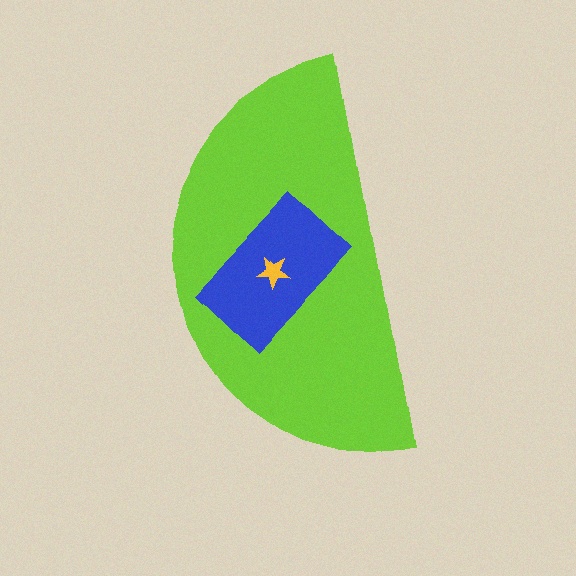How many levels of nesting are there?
3.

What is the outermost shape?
The lime semicircle.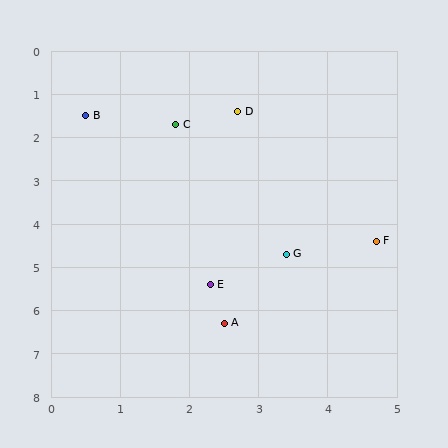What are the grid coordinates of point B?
Point B is at approximately (0.5, 1.5).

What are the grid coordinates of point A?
Point A is at approximately (2.5, 6.3).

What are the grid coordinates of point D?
Point D is at approximately (2.7, 1.4).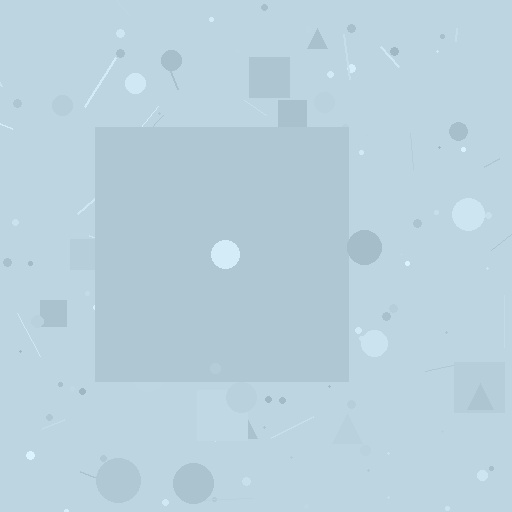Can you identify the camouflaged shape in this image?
The camouflaged shape is a square.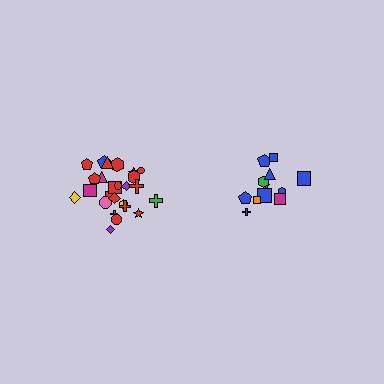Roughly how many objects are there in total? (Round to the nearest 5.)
Roughly 35 objects in total.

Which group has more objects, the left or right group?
The left group.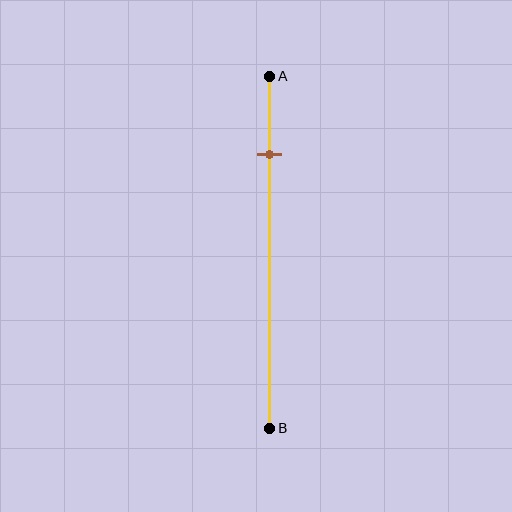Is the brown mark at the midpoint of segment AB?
No, the mark is at about 20% from A, not at the 50% midpoint.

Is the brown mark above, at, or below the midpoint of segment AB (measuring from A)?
The brown mark is above the midpoint of segment AB.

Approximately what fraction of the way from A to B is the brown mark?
The brown mark is approximately 20% of the way from A to B.